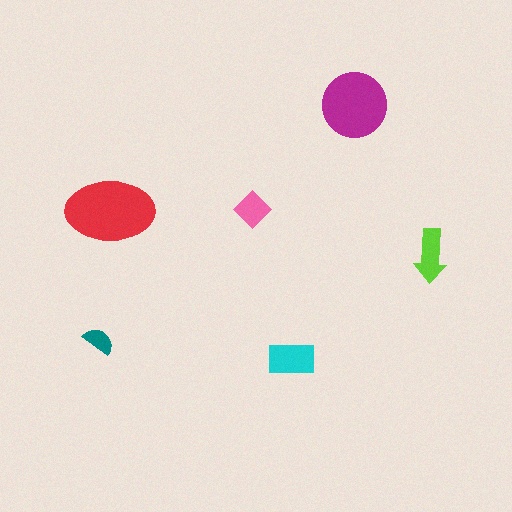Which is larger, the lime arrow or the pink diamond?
The lime arrow.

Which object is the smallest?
The teal semicircle.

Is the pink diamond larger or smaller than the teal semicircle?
Larger.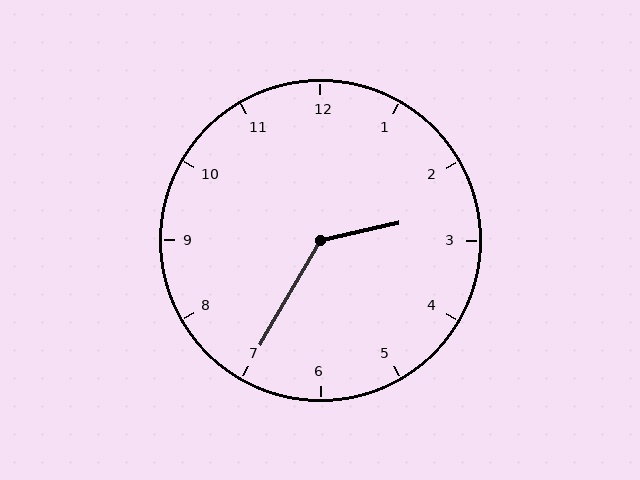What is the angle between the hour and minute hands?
Approximately 132 degrees.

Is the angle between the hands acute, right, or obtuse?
It is obtuse.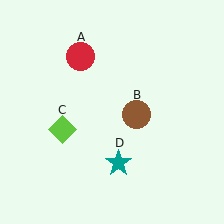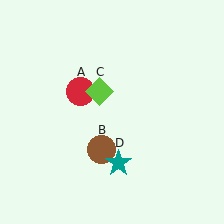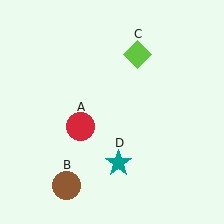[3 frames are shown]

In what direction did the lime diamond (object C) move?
The lime diamond (object C) moved up and to the right.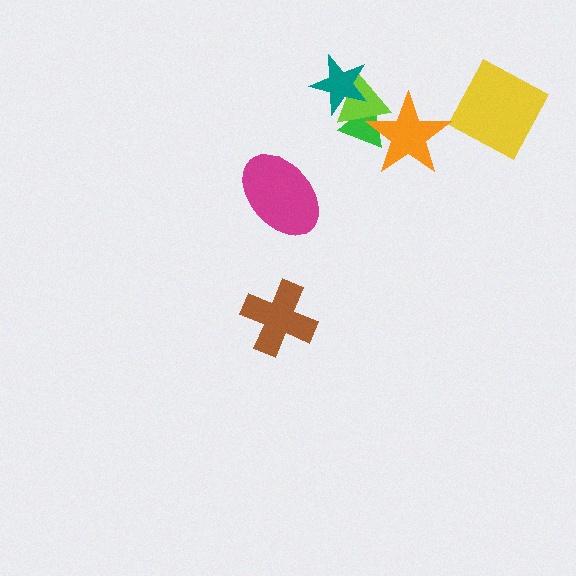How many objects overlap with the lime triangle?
3 objects overlap with the lime triangle.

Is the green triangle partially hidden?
Yes, it is partially covered by another shape.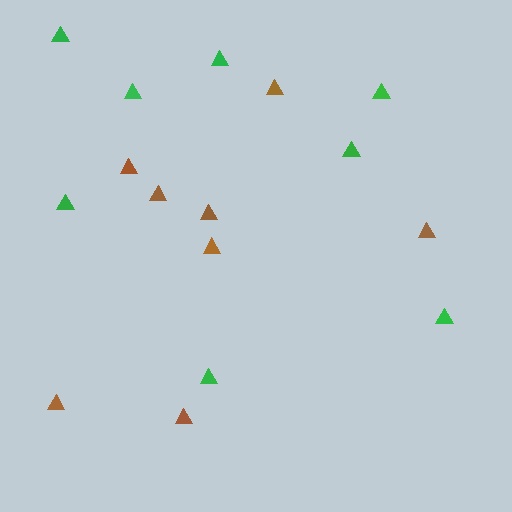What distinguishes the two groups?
There are 2 groups: one group of green triangles (8) and one group of brown triangles (8).